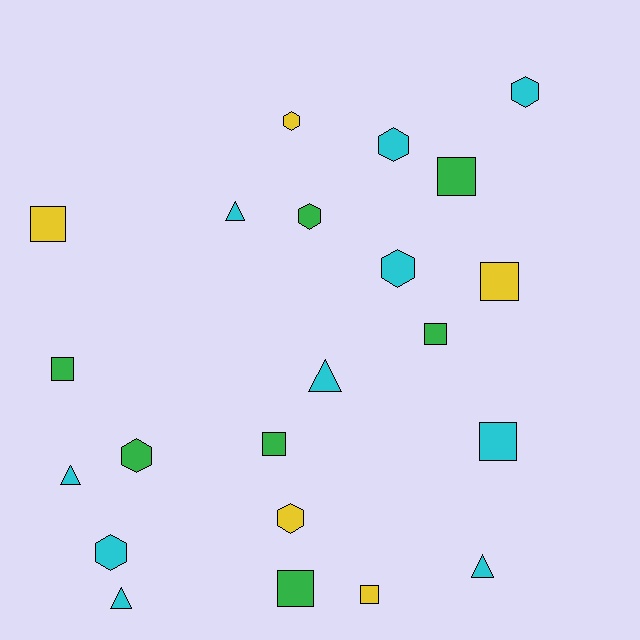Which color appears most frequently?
Cyan, with 10 objects.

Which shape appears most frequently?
Square, with 9 objects.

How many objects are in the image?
There are 22 objects.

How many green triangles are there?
There are no green triangles.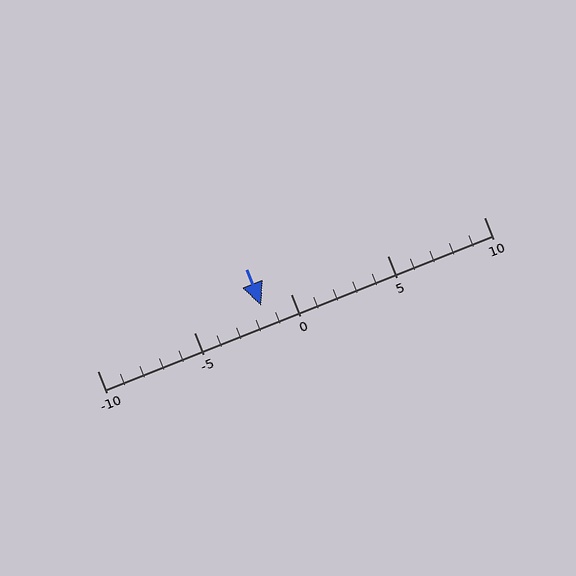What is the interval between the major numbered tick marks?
The major tick marks are spaced 5 units apart.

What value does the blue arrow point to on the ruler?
The blue arrow points to approximately -2.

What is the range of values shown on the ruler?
The ruler shows values from -10 to 10.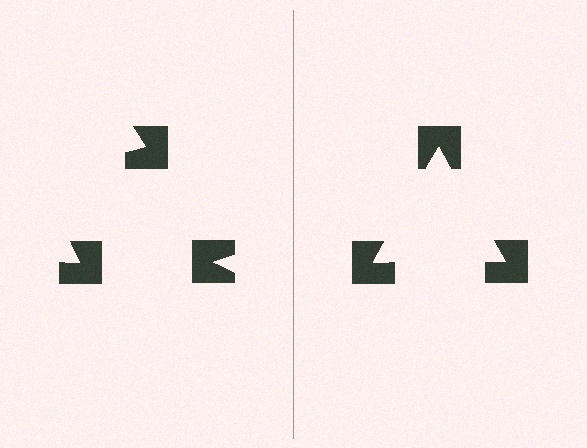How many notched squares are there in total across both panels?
6 — 3 on each side.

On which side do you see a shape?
An illusory triangle appears on the right side. On the left side the wedge cuts are rotated, so no coherent shape forms.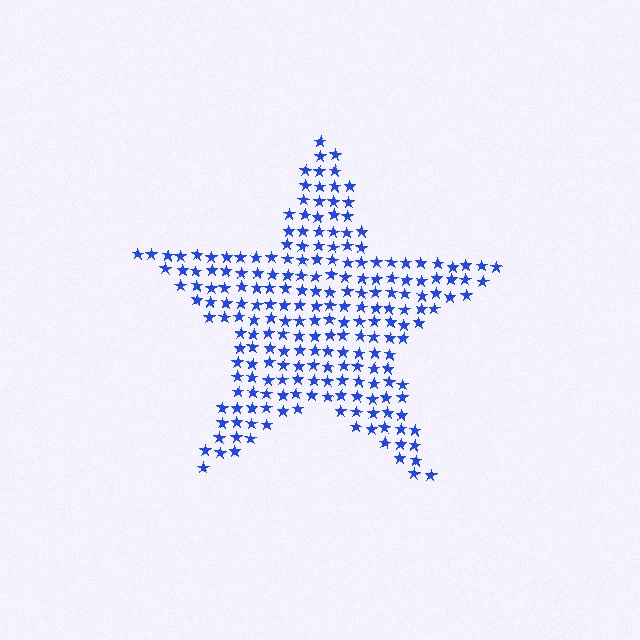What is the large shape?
The large shape is a star.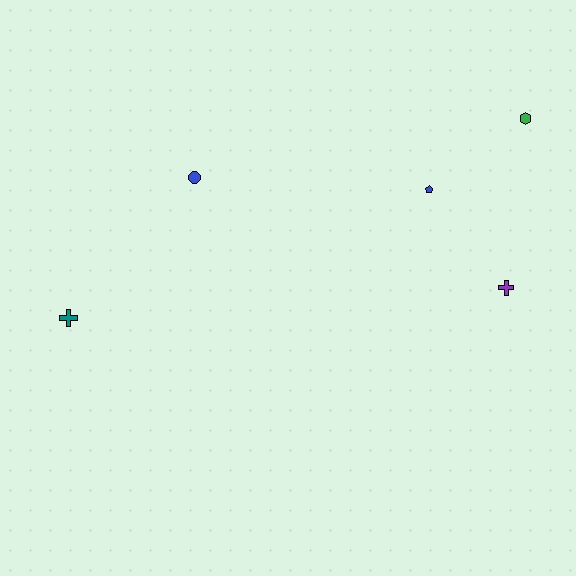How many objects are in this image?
There are 5 objects.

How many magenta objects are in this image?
There are no magenta objects.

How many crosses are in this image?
There are 2 crosses.